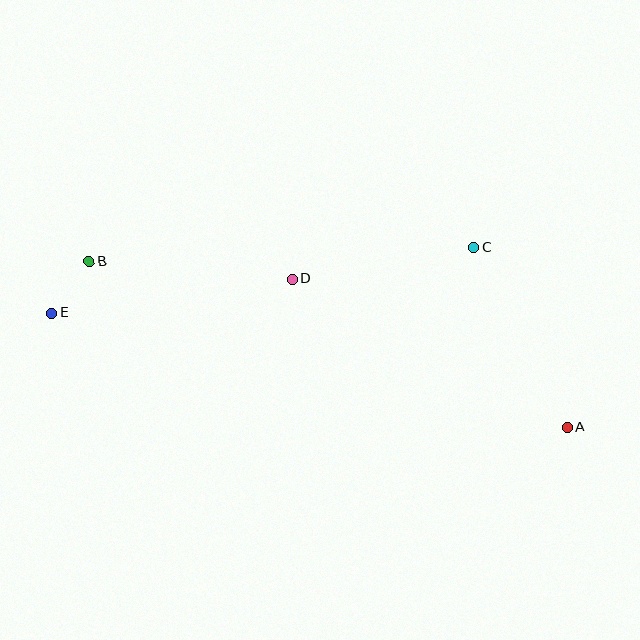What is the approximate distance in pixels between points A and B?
The distance between A and B is approximately 505 pixels.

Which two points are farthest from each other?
Points A and E are farthest from each other.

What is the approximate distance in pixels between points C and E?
The distance between C and E is approximately 427 pixels.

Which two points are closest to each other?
Points B and E are closest to each other.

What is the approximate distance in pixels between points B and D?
The distance between B and D is approximately 204 pixels.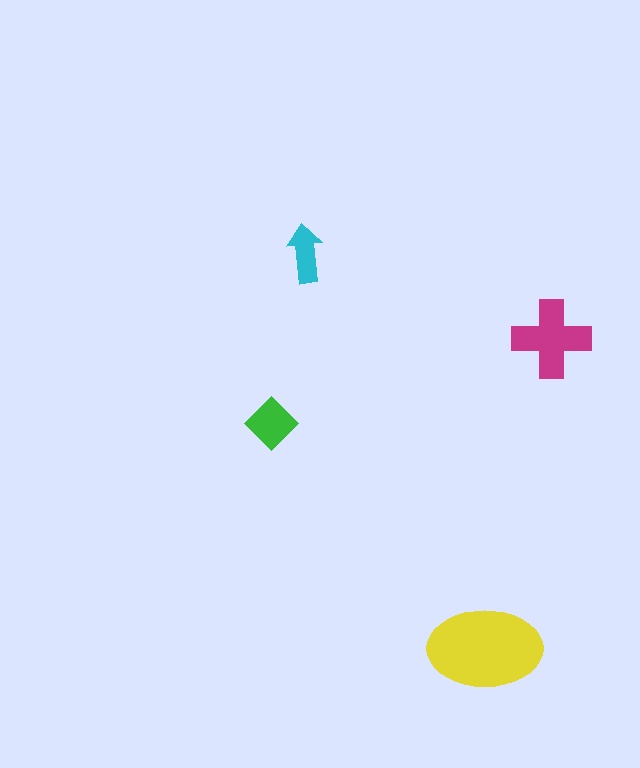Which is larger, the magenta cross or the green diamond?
The magenta cross.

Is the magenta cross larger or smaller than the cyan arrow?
Larger.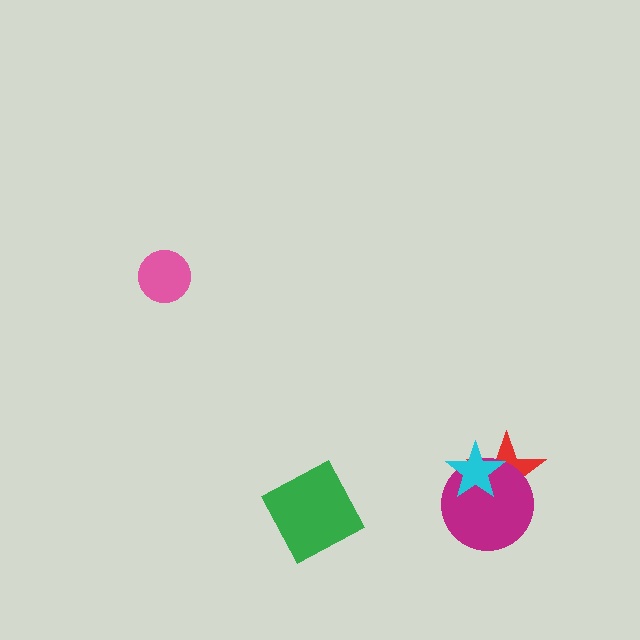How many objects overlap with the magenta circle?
2 objects overlap with the magenta circle.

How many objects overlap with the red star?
2 objects overlap with the red star.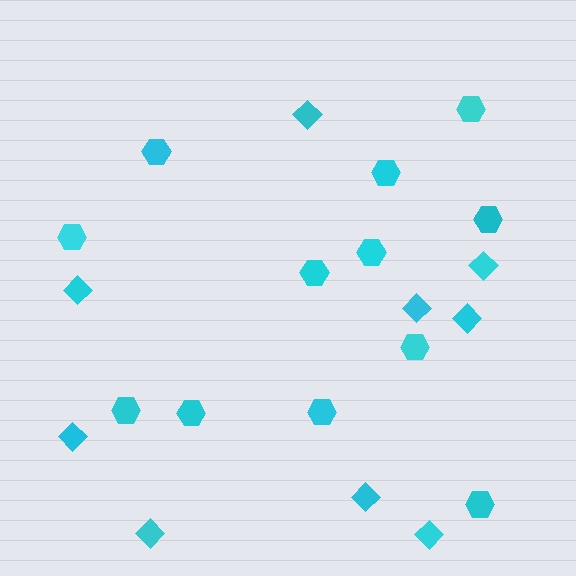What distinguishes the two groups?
There are 2 groups: one group of hexagons (12) and one group of diamonds (9).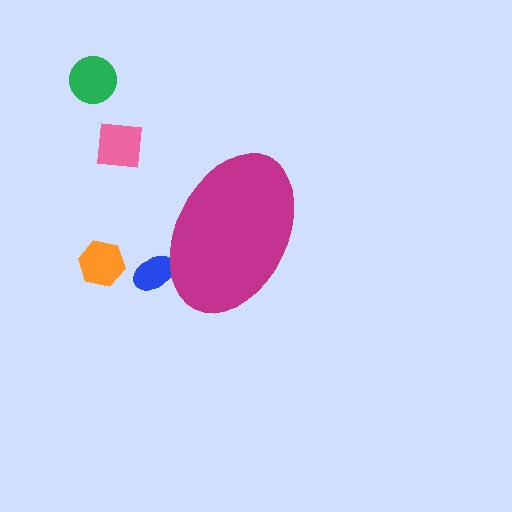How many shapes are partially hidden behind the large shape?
1 shape is partially hidden.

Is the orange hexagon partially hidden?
No, the orange hexagon is fully visible.